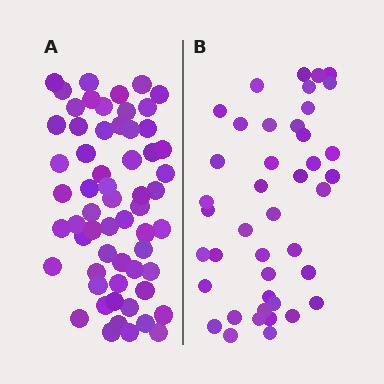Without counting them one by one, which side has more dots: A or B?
Region A (the left region) has more dots.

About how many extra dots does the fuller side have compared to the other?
Region A has approximately 20 more dots than region B.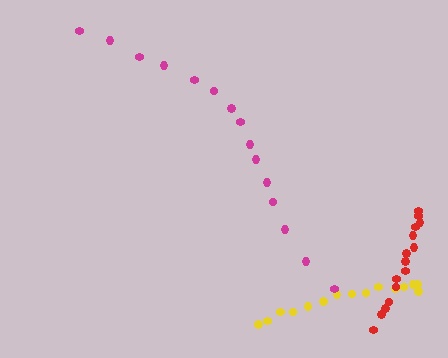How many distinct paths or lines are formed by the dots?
There are 3 distinct paths.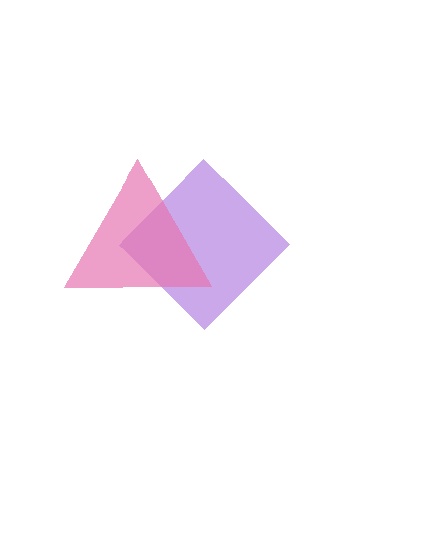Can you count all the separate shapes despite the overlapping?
Yes, there are 2 separate shapes.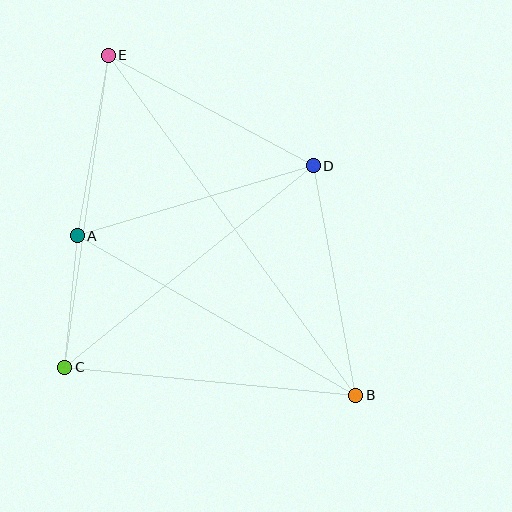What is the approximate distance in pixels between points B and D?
The distance between B and D is approximately 233 pixels.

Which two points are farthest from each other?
Points B and E are farthest from each other.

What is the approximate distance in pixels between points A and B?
The distance between A and B is approximately 321 pixels.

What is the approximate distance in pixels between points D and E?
The distance between D and E is approximately 233 pixels.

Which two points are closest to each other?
Points A and C are closest to each other.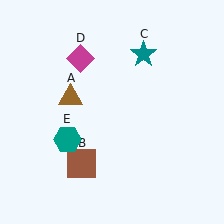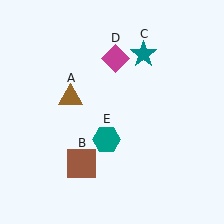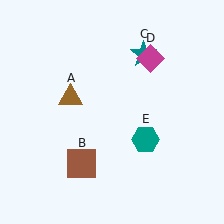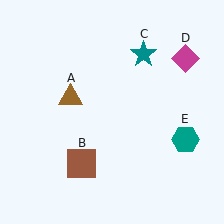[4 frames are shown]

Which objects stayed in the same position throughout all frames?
Brown triangle (object A) and brown square (object B) and teal star (object C) remained stationary.